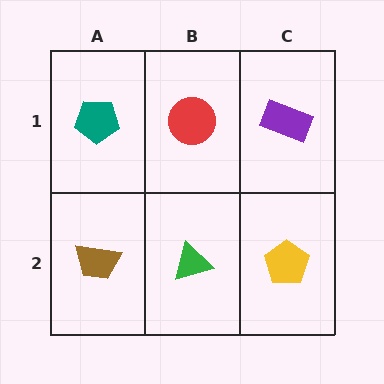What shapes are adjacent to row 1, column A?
A brown trapezoid (row 2, column A), a red circle (row 1, column B).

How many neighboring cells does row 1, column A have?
2.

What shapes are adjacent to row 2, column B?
A red circle (row 1, column B), a brown trapezoid (row 2, column A), a yellow pentagon (row 2, column C).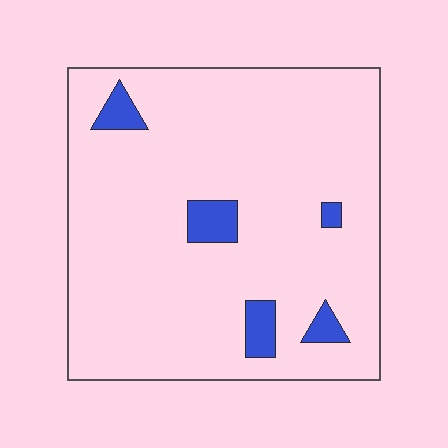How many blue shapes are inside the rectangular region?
5.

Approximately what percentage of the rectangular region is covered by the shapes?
Approximately 5%.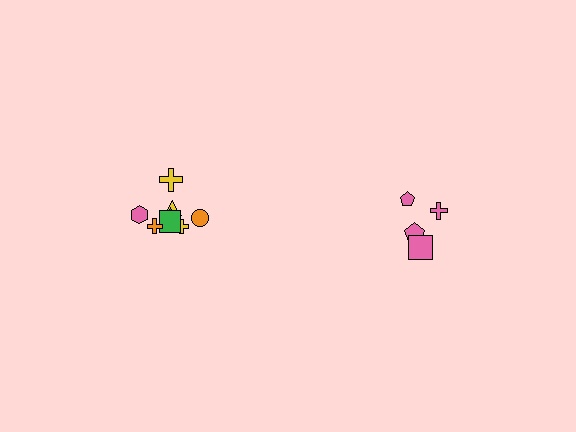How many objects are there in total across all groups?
There are 12 objects.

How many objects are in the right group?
There are 4 objects.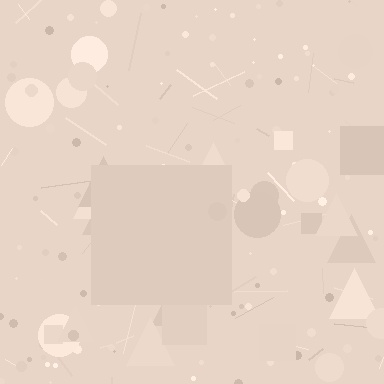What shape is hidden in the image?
A square is hidden in the image.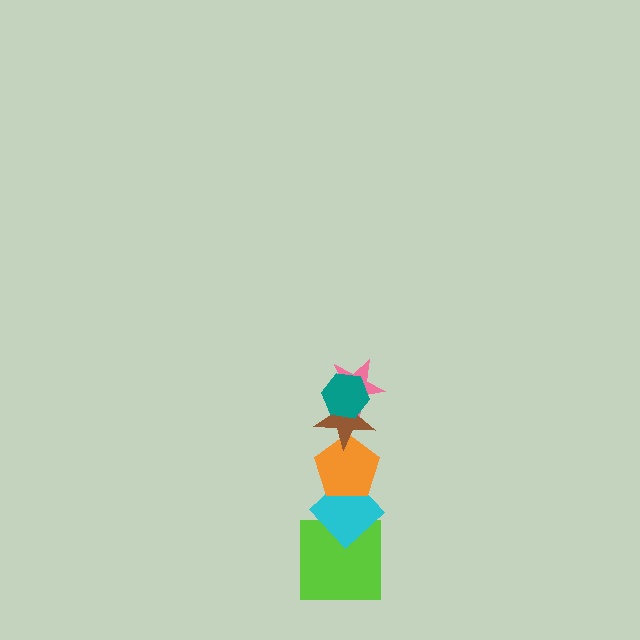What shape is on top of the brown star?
The pink star is on top of the brown star.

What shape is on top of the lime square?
The cyan diamond is on top of the lime square.